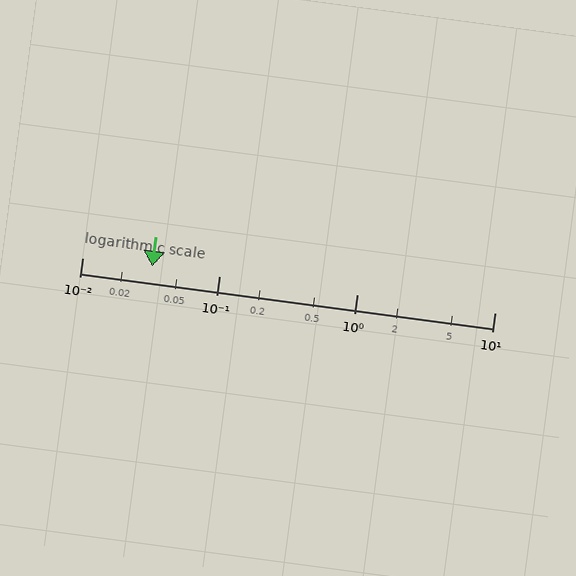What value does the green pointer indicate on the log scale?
The pointer indicates approximately 0.032.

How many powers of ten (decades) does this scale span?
The scale spans 3 decades, from 0.01 to 10.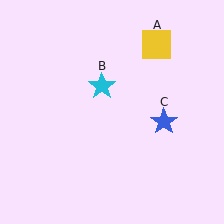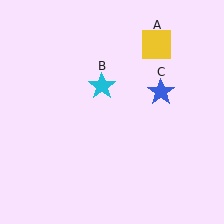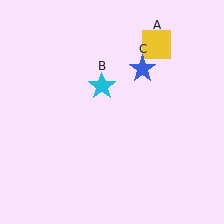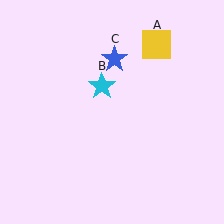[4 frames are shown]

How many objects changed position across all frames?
1 object changed position: blue star (object C).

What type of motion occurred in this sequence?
The blue star (object C) rotated counterclockwise around the center of the scene.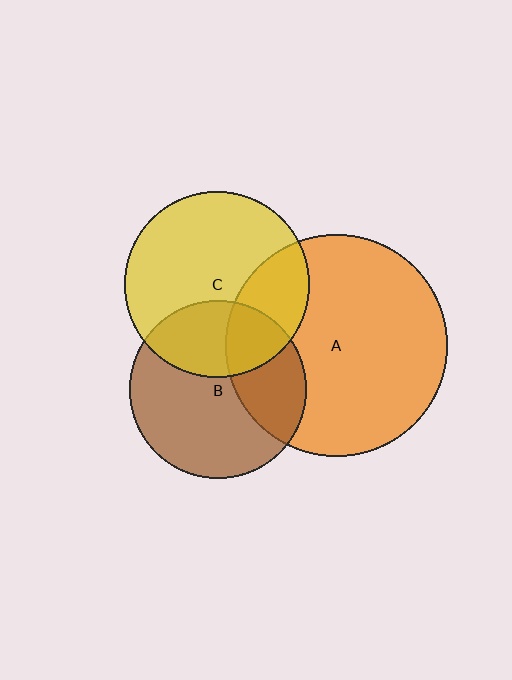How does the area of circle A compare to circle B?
Approximately 1.6 times.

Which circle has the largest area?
Circle A (orange).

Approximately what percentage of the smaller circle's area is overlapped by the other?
Approximately 30%.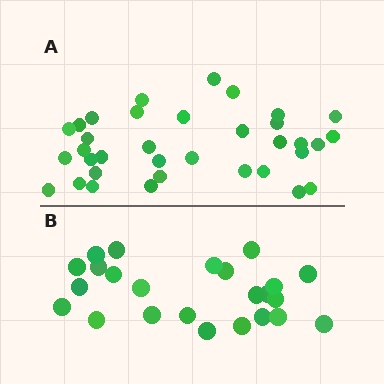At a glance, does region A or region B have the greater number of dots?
Region A (the top region) has more dots.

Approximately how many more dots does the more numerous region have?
Region A has roughly 12 or so more dots than region B.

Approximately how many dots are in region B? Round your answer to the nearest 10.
About 20 dots. (The exact count is 24, which rounds to 20.)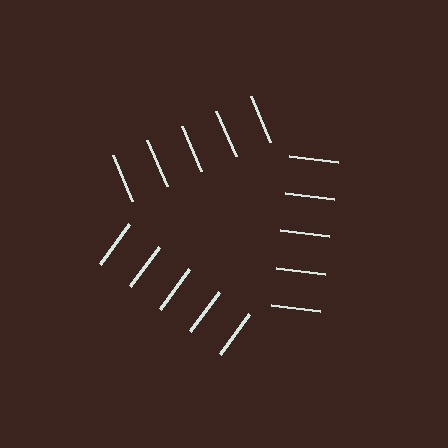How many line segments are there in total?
15 — 5 along each of the 3 edges.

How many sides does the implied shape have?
3 sides — the line-ends trace a triangle.